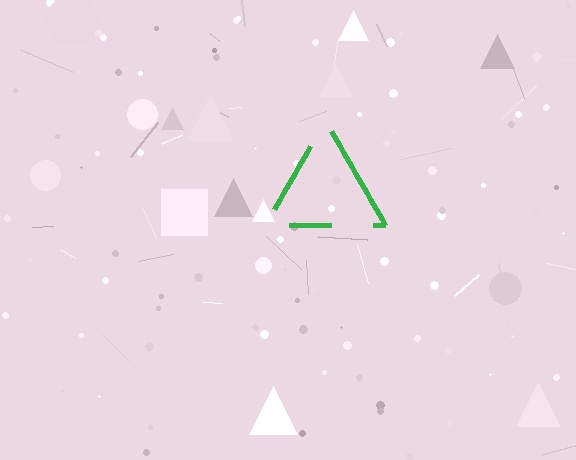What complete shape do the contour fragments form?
The contour fragments form a triangle.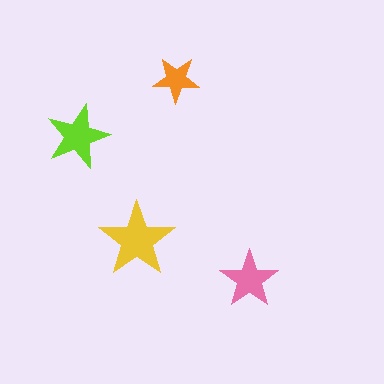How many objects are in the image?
There are 4 objects in the image.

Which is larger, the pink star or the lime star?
The lime one.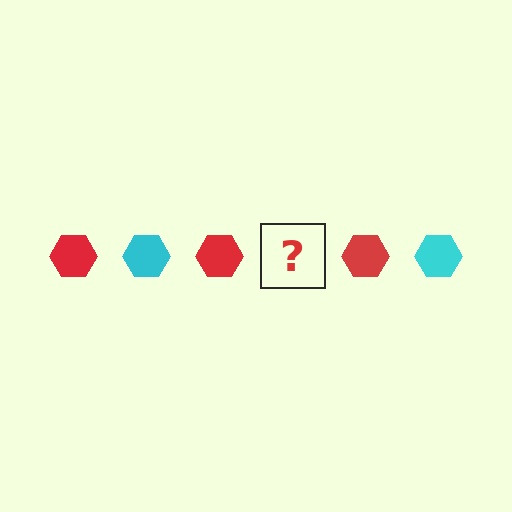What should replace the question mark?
The question mark should be replaced with a cyan hexagon.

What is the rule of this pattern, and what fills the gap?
The rule is that the pattern cycles through red, cyan hexagons. The gap should be filled with a cyan hexagon.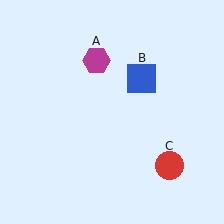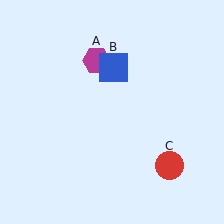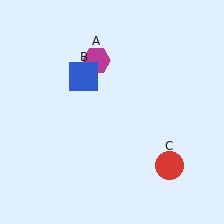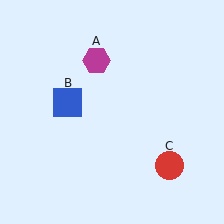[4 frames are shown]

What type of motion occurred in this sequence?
The blue square (object B) rotated counterclockwise around the center of the scene.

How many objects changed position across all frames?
1 object changed position: blue square (object B).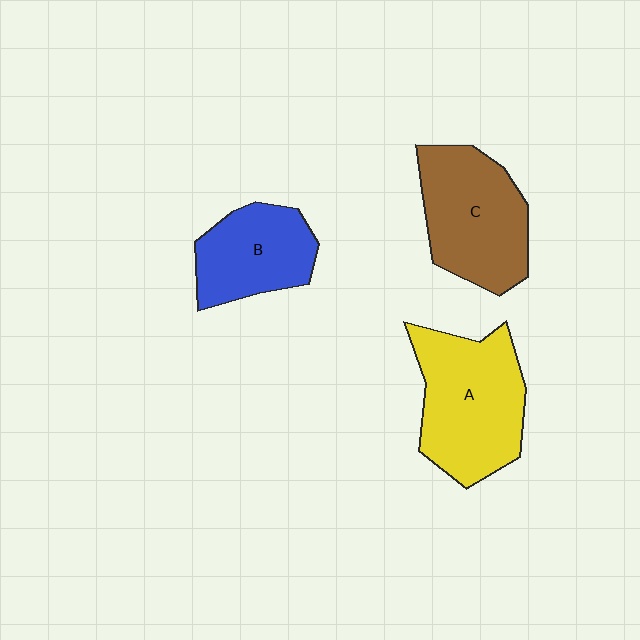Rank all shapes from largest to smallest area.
From largest to smallest: A (yellow), C (brown), B (blue).